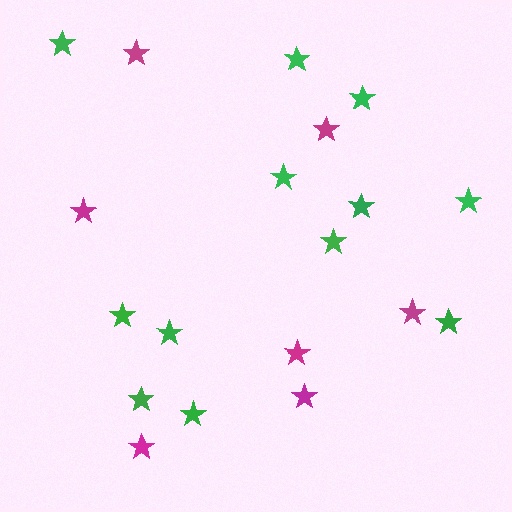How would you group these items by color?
There are 2 groups: one group of magenta stars (7) and one group of green stars (12).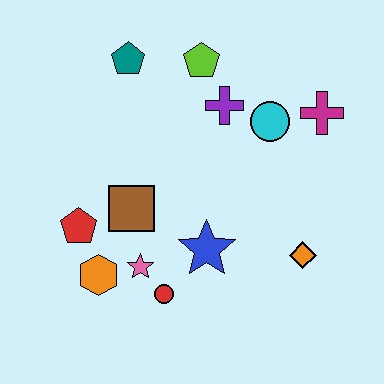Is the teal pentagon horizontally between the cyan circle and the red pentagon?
Yes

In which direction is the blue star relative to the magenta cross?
The blue star is below the magenta cross.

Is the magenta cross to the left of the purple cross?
No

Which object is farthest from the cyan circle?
The orange hexagon is farthest from the cyan circle.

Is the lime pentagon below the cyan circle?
No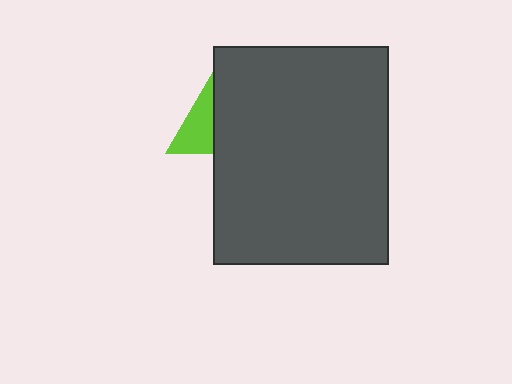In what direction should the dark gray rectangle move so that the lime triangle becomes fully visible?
The dark gray rectangle should move right. That is the shortest direction to clear the overlap and leave the lime triangle fully visible.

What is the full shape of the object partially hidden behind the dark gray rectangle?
The partially hidden object is a lime triangle.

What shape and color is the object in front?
The object in front is a dark gray rectangle.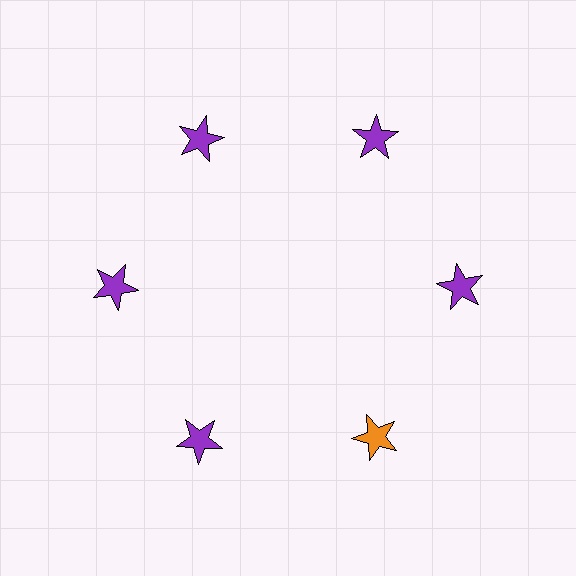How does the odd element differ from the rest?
It has a different color: orange instead of purple.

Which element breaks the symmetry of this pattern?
The orange star at roughly the 5 o'clock position breaks the symmetry. All other shapes are purple stars.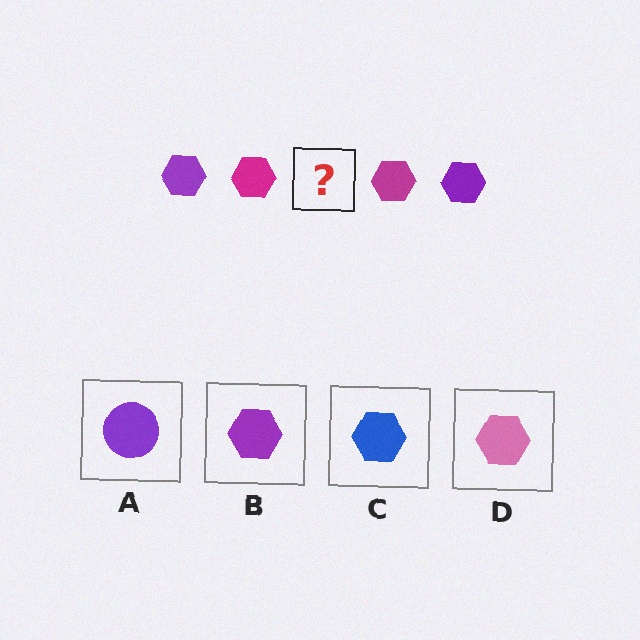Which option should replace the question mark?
Option B.